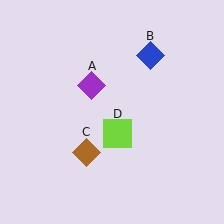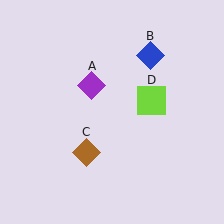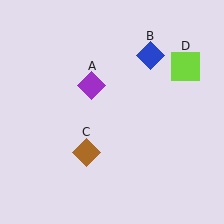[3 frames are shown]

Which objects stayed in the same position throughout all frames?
Purple diamond (object A) and blue diamond (object B) and brown diamond (object C) remained stationary.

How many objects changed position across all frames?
1 object changed position: lime square (object D).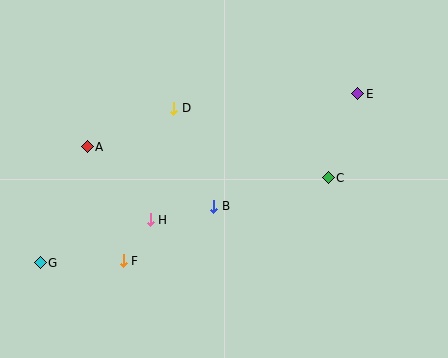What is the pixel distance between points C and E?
The distance between C and E is 89 pixels.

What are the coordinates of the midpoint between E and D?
The midpoint between E and D is at (266, 101).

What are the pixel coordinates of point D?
Point D is at (174, 108).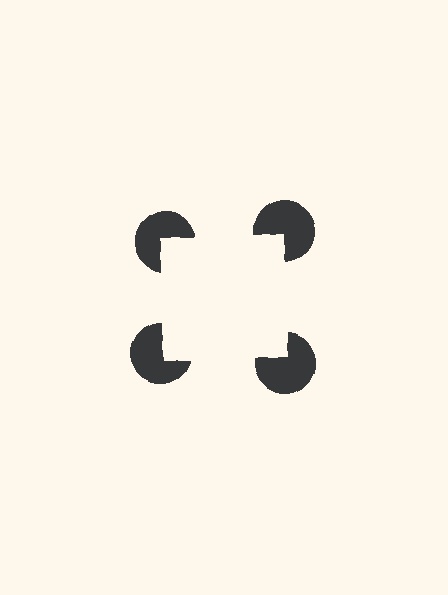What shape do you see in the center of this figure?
An illusory square — its edges are inferred from the aligned wedge cuts in the pac-man discs, not physically drawn.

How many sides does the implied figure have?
4 sides.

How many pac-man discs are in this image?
There are 4 — one at each vertex of the illusory square.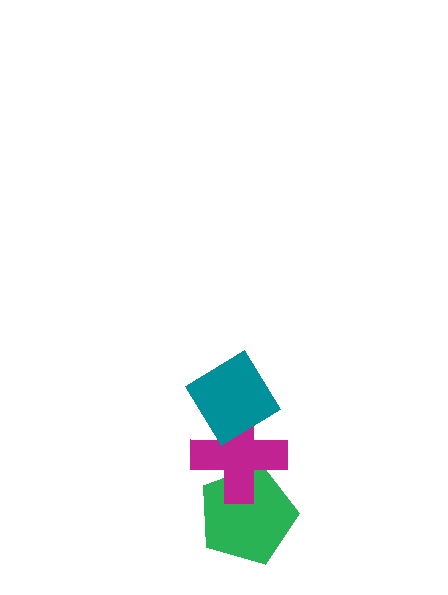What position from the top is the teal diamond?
The teal diamond is 1st from the top.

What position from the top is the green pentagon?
The green pentagon is 3rd from the top.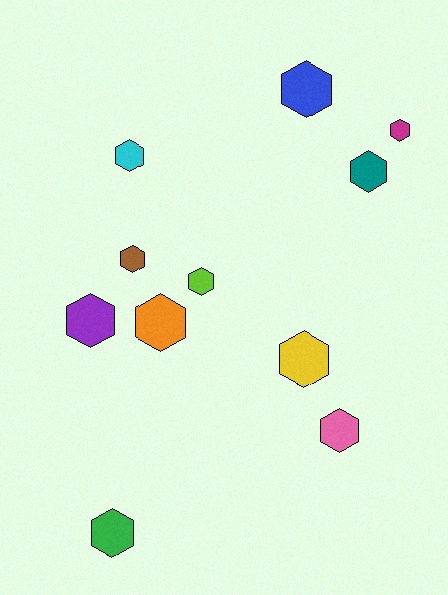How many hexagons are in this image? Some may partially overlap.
There are 11 hexagons.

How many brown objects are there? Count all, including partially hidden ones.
There is 1 brown object.